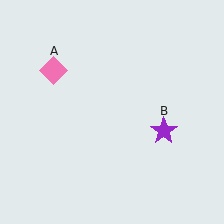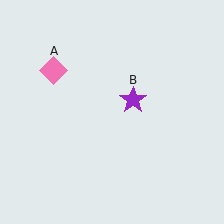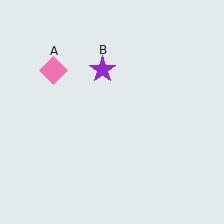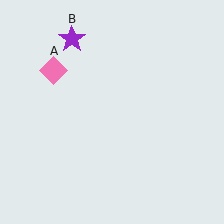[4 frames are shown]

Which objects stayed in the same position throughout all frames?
Pink diamond (object A) remained stationary.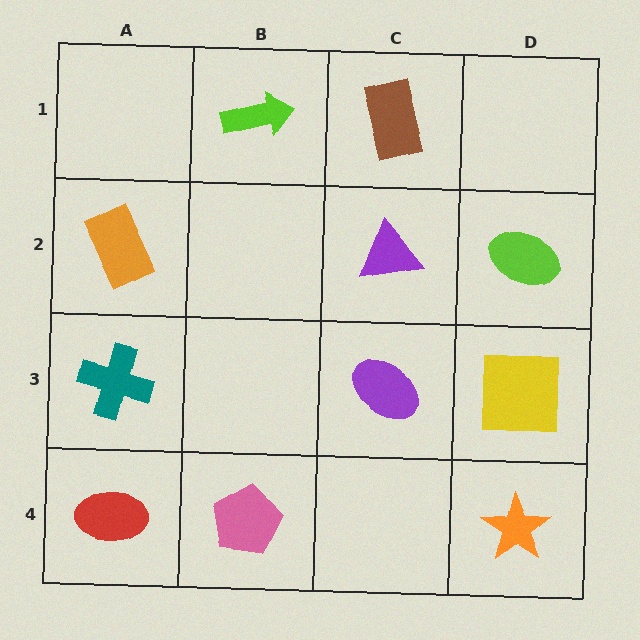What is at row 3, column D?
A yellow square.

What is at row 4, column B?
A pink pentagon.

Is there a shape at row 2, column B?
No, that cell is empty.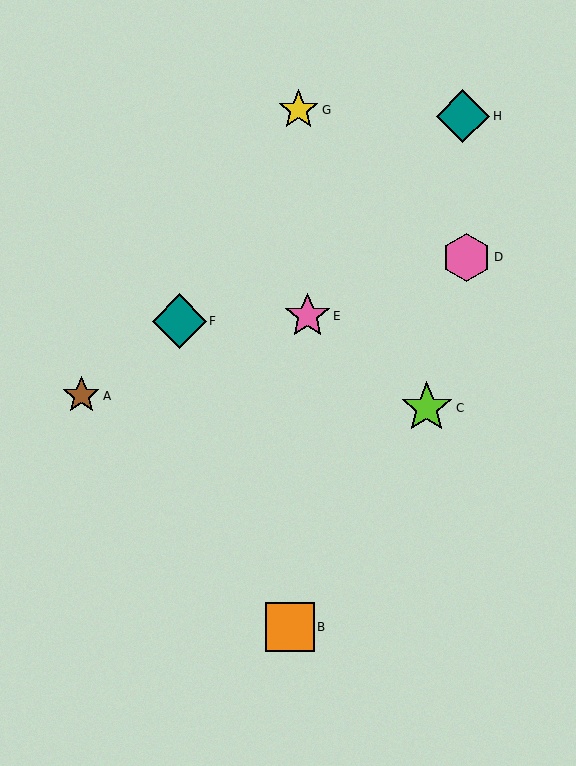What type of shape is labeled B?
Shape B is an orange square.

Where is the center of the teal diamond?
The center of the teal diamond is at (463, 116).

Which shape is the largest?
The teal diamond (labeled F) is the largest.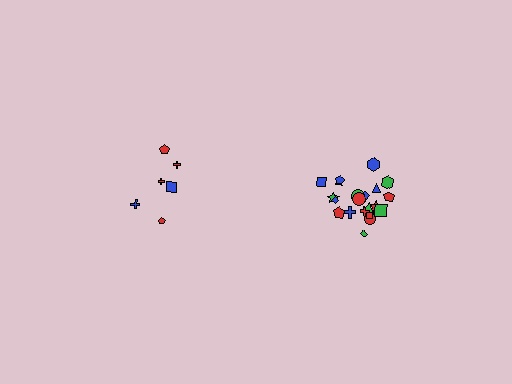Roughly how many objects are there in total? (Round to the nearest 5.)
Roughly 30 objects in total.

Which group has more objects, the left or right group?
The right group.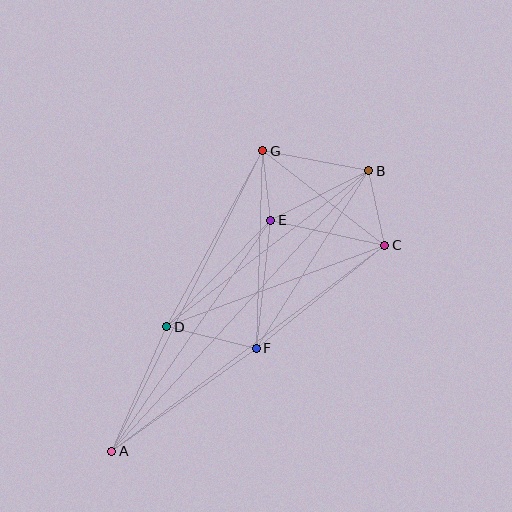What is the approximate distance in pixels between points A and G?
The distance between A and G is approximately 337 pixels.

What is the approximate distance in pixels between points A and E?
The distance between A and E is approximately 280 pixels.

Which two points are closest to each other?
Points E and G are closest to each other.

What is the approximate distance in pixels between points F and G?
The distance between F and G is approximately 198 pixels.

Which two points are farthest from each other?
Points A and B are farthest from each other.